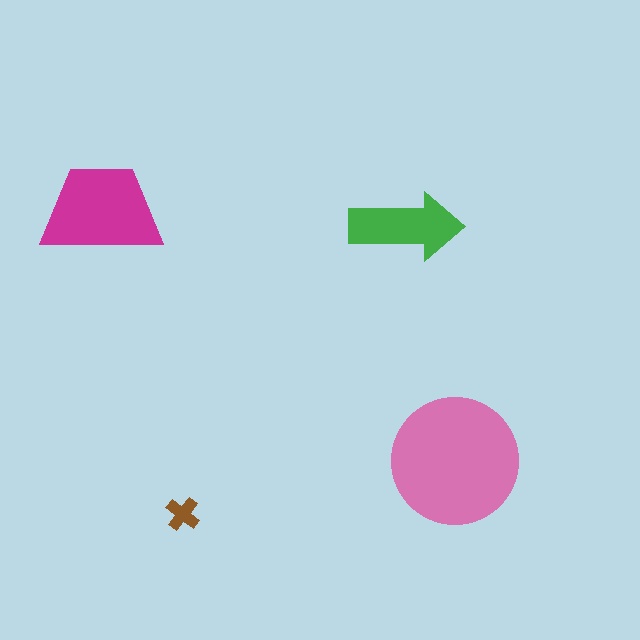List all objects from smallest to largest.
The brown cross, the green arrow, the magenta trapezoid, the pink circle.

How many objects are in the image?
There are 4 objects in the image.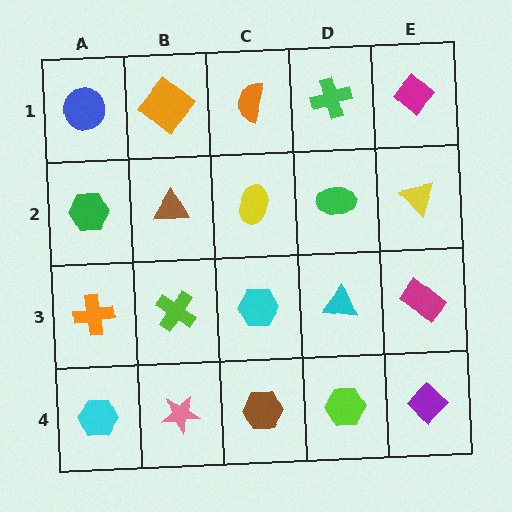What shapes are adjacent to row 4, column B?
A lime cross (row 3, column B), a cyan hexagon (row 4, column A), a brown hexagon (row 4, column C).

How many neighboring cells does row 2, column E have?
3.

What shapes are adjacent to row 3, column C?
A yellow ellipse (row 2, column C), a brown hexagon (row 4, column C), a lime cross (row 3, column B), a cyan triangle (row 3, column D).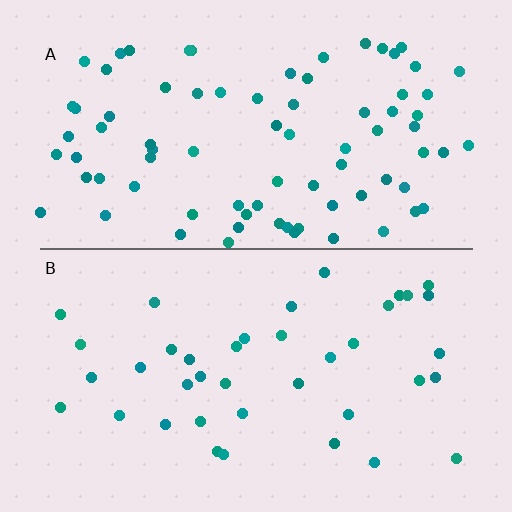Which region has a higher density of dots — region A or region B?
A (the top).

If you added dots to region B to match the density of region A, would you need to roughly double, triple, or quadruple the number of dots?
Approximately double.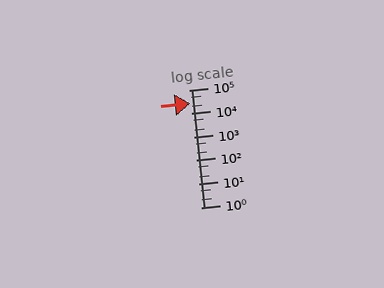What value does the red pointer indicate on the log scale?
The pointer indicates approximately 28000.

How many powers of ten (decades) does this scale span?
The scale spans 5 decades, from 1 to 100000.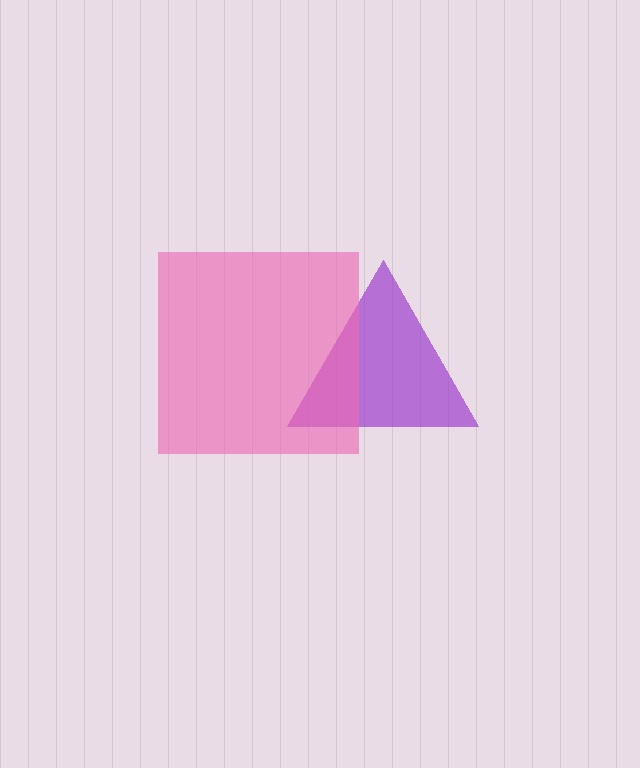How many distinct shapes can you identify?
There are 2 distinct shapes: a purple triangle, a pink square.